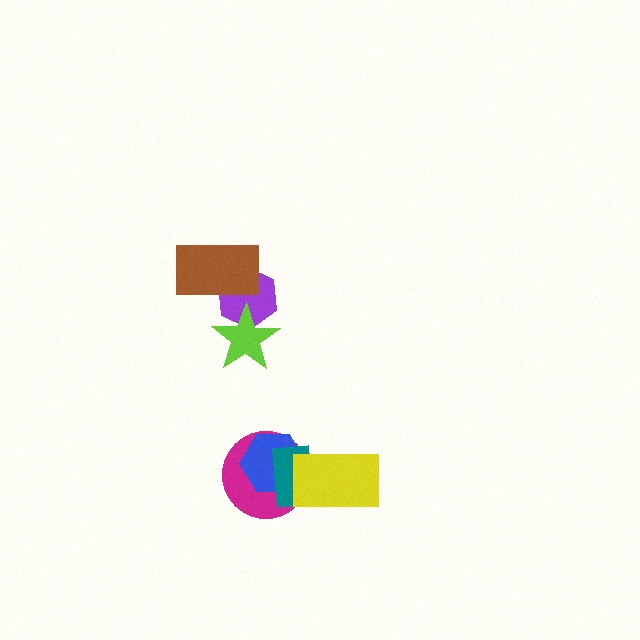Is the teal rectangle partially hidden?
Yes, it is partially covered by another shape.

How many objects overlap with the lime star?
1 object overlaps with the lime star.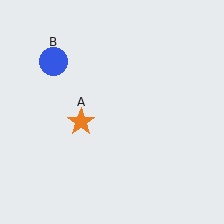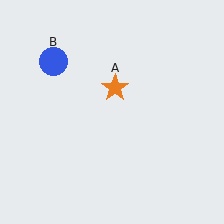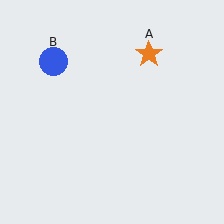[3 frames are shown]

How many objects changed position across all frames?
1 object changed position: orange star (object A).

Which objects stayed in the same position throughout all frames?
Blue circle (object B) remained stationary.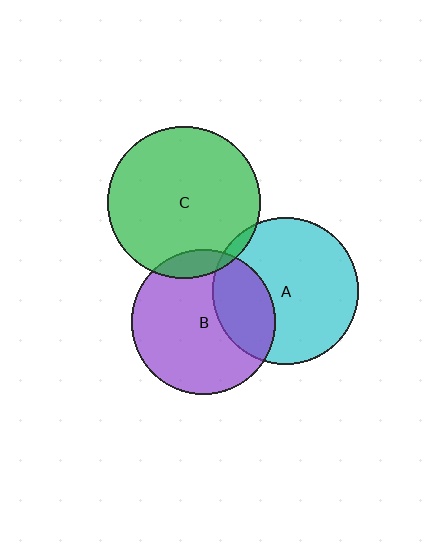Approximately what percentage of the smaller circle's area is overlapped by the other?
Approximately 5%.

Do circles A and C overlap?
Yes.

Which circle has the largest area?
Circle C (green).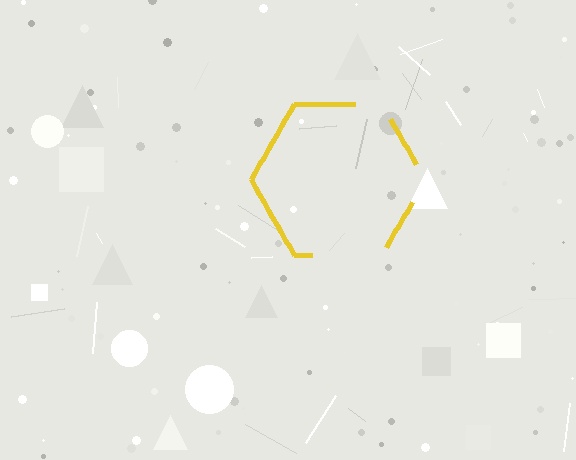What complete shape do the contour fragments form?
The contour fragments form a hexagon.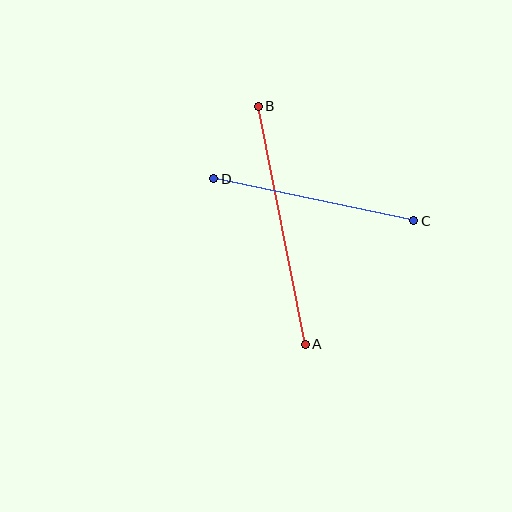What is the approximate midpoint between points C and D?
The midpoint is at approximately (314, 200) pixels.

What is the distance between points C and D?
The distance is approximately 204 pixels.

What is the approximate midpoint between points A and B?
The midpoint is at approximately (282, 225) pixels.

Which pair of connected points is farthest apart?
Points A and B are farthest apart.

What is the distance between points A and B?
The distance is approximately 243 pixels.